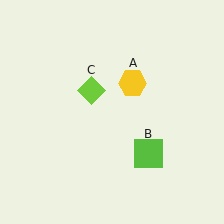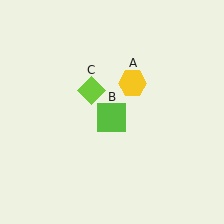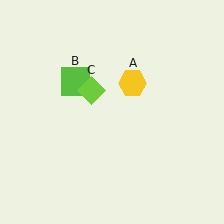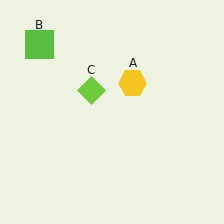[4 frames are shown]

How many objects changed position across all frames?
1 object changed position: lime square (object B).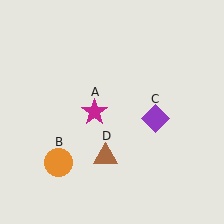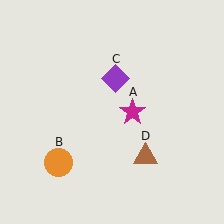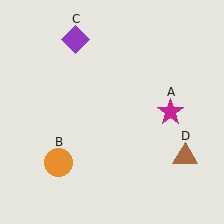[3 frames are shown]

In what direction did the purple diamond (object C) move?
The purple diamond (object C) moved up and to the left.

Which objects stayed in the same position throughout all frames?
Orange circle (object B) remained stationary.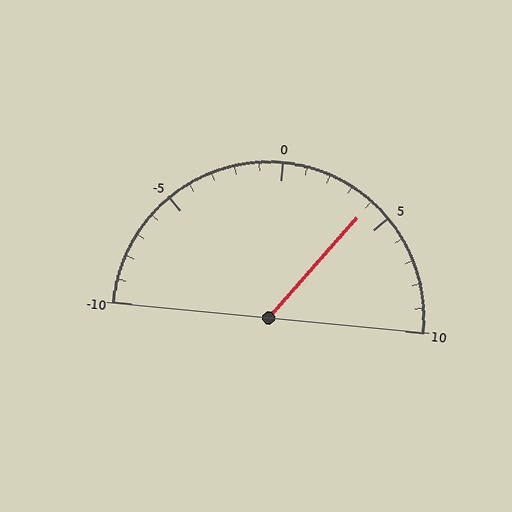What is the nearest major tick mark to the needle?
The nearest major tick mark is 5.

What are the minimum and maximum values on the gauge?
The gauge ranges from -10 to 10.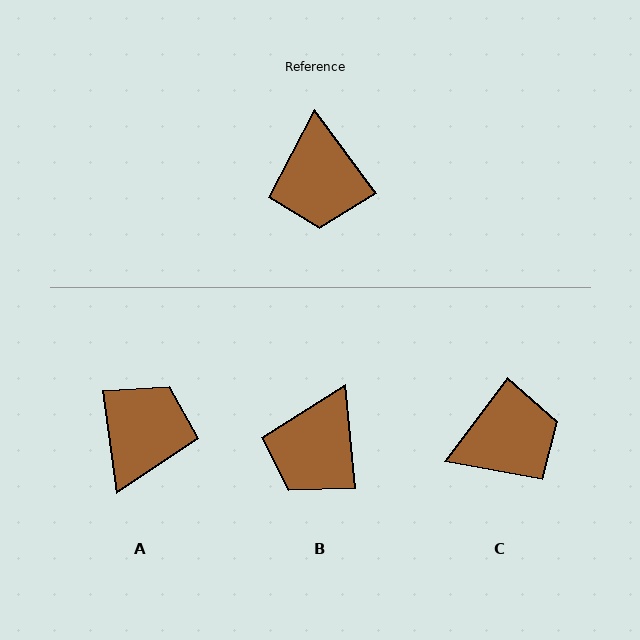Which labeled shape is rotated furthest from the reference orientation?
A, about 151 degrees away.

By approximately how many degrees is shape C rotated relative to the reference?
Approximately 107 degrees counter-clockwise.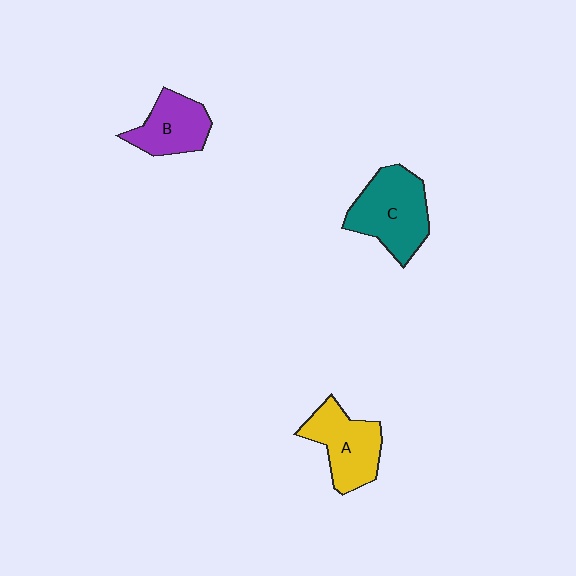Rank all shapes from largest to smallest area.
From largest to smallest: C (teal), A (yellow), B (purple).